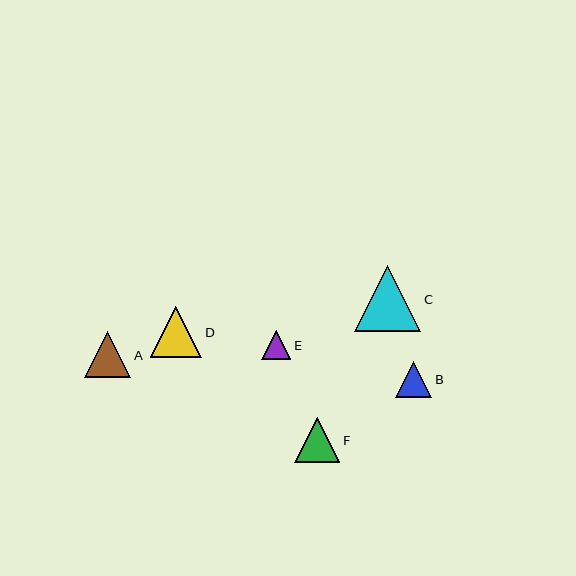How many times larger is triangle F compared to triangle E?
Triangle F is approximately 1.6 times the size of triangle E.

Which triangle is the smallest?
Triangle E is the smallest with a size of approximately 29 pixels.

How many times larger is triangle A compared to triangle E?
Triangle A is approximately 1.6 times the size of triangle E.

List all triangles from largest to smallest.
From largest to smallest: C, D, A, F, B, E.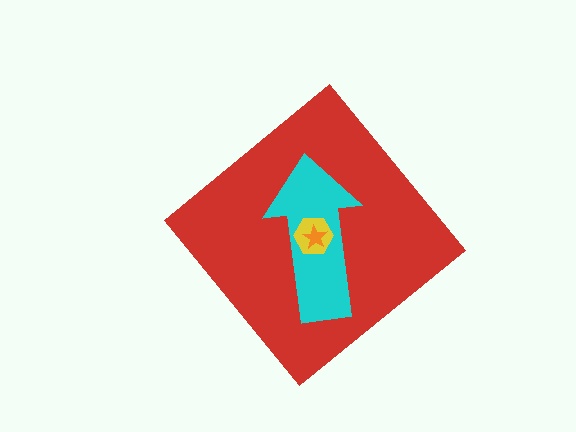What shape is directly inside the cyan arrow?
The yellow hexagon.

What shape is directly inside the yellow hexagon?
The orange star.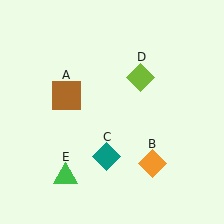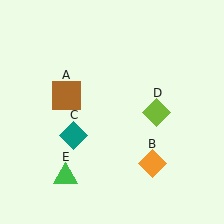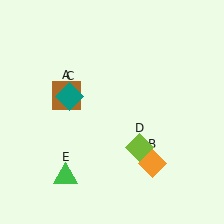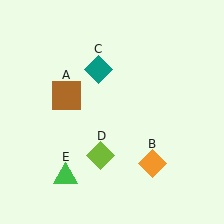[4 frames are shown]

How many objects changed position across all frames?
2 objects changed position: teal diamond (object C), lime diamond (object D).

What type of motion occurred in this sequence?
The teal diamond (object C), lime diamond (object D) rotated clockwise around the center of the scene.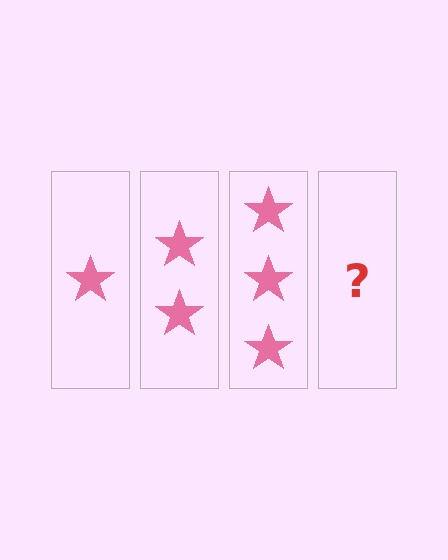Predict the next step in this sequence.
The next step is 4 stars.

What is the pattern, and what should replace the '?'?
The pattern is that each step adds one more star. The '?' should be 4 stars.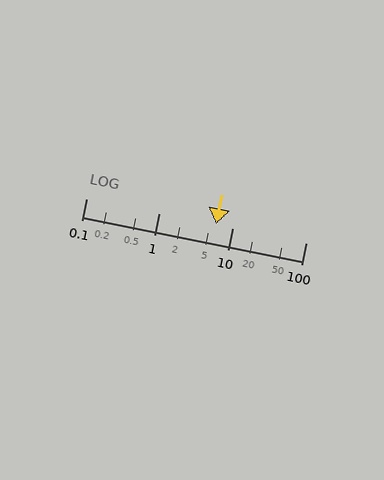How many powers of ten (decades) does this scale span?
The scale spans 3 decades, from 0.1 to 100.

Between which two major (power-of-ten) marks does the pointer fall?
The pointer is between 1 and 10.